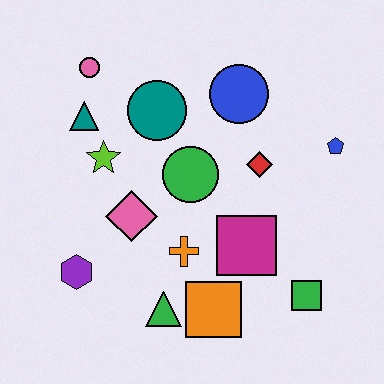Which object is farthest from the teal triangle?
The green square is farthest from the teal triangle.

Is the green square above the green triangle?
Yes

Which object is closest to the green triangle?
The orange square is closest to the green triangle.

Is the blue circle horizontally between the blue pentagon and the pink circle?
Yes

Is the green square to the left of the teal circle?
No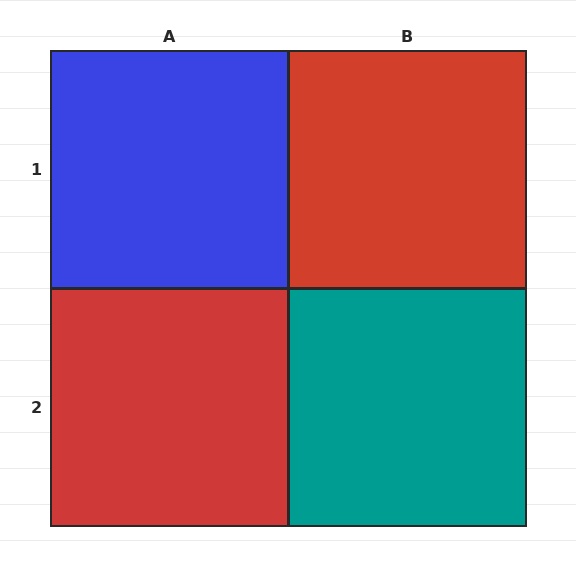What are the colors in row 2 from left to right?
Red, teal.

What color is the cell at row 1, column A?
Blue.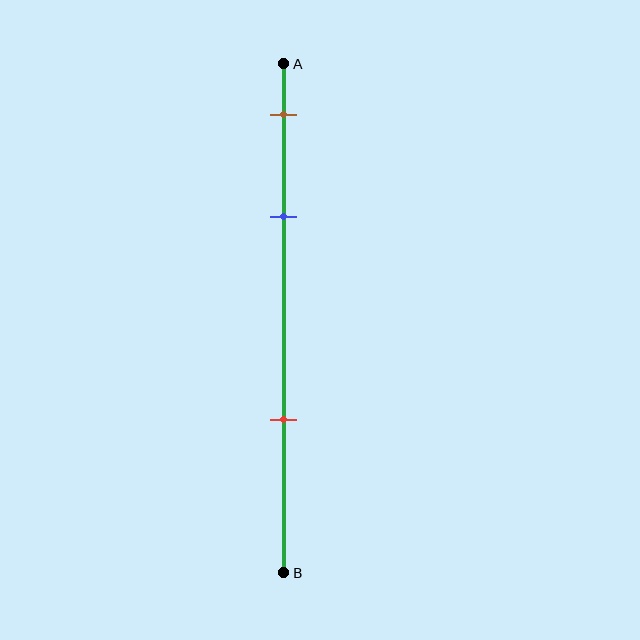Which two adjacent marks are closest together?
The brown and blue marks are the closest adjacent pair.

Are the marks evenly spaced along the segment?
No, the marks are not evenly spaced.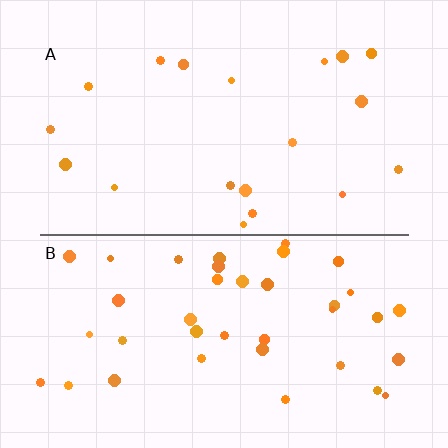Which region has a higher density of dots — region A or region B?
B (the bottom).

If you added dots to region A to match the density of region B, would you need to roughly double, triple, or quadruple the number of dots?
Approximately double.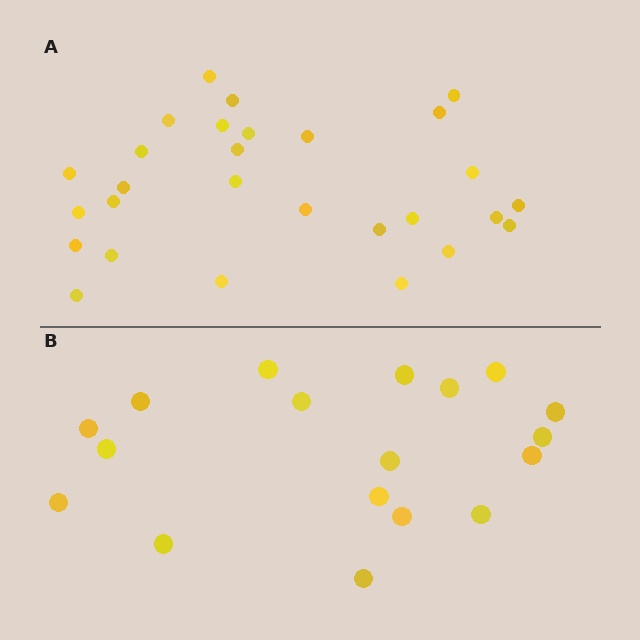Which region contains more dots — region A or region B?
Region A (the top region) has more dots.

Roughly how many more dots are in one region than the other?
Region A has roughly 10 or so more dots than region B.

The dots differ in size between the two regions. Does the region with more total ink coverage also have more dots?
No. Region B has more total ink coverage because its dots are larger, but region A actually contains more individual dots. Total area can be misleading — the number of items is what matters here.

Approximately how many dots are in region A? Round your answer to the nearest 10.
About 30 dots. (The exact count is 28, which rounds to 30.)